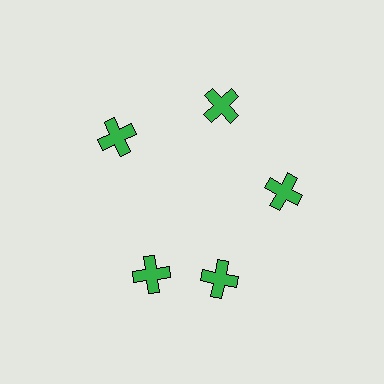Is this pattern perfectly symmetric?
No. The 5 green crosses are arranged in a ring, but one element near the 8 o'clock position is rotated out of alignment along the ring, breaking the 5-fold rotational symmetry.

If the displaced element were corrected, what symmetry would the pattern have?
It would have 5-fold rotational symmetry — the pattern would map onto itself every 72 degrees.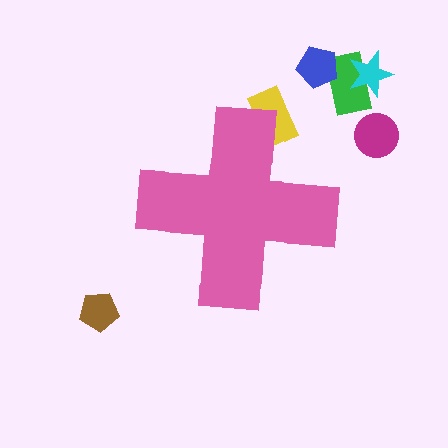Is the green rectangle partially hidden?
No, the green rectangle is fully visible.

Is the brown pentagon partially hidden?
No, the brown pentagon is fully visible.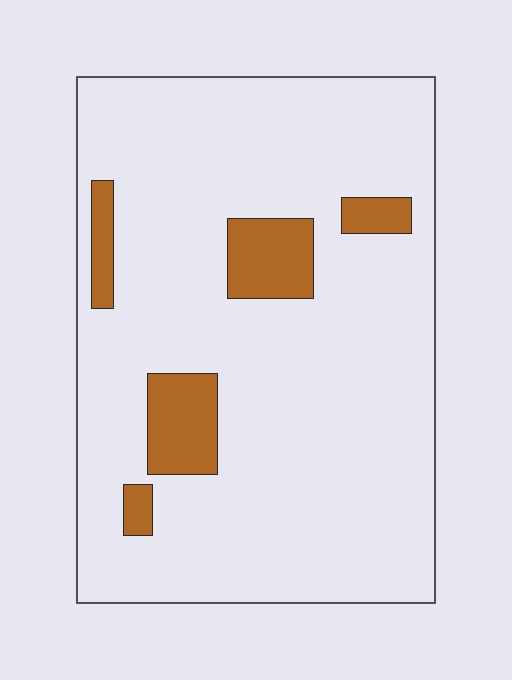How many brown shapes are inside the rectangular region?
5.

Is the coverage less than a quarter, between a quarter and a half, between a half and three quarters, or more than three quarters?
Less than a quarter.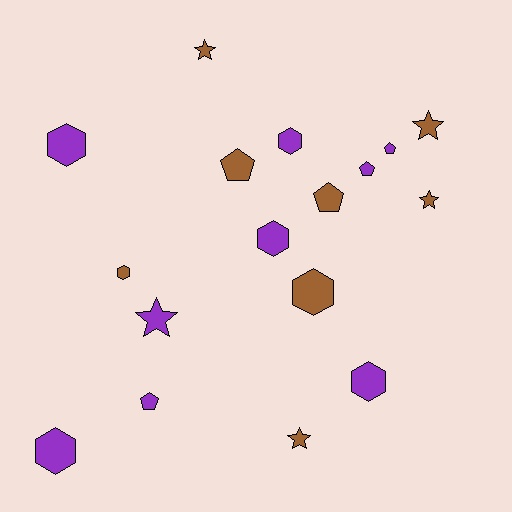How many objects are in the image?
There are 17 objects.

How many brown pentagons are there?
There are 2 brown pentagons.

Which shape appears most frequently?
Hexagon, with 7 objects.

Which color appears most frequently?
Purple, with 9 objects.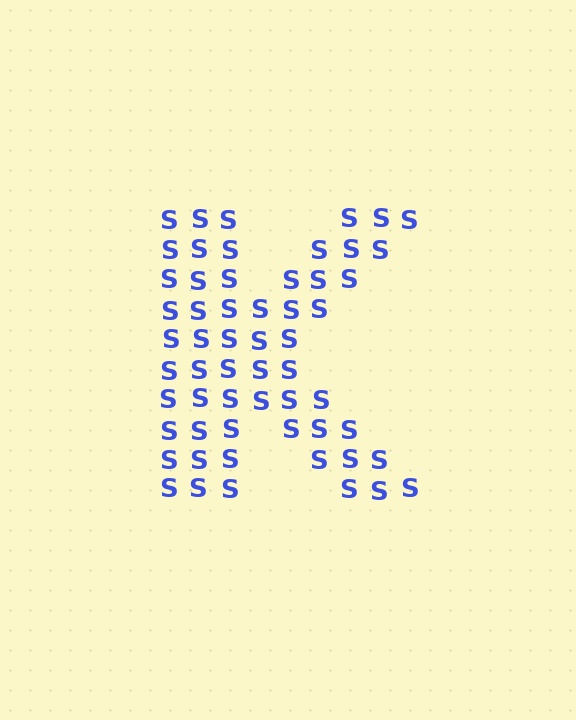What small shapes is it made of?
It is made of small letter S's.